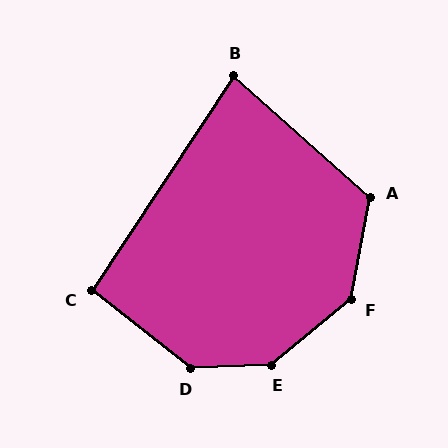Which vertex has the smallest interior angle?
B, at approximately 82 degrees.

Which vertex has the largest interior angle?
E, at approximately 144 degrees.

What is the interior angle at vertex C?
Approximately 95 degrees (approximately right).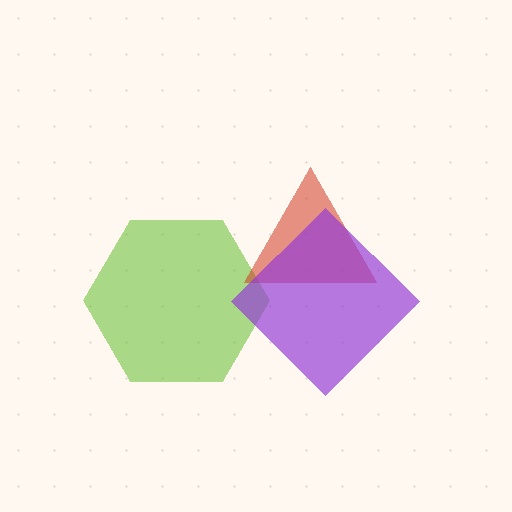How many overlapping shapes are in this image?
There are 3 overlapping shapes in the image.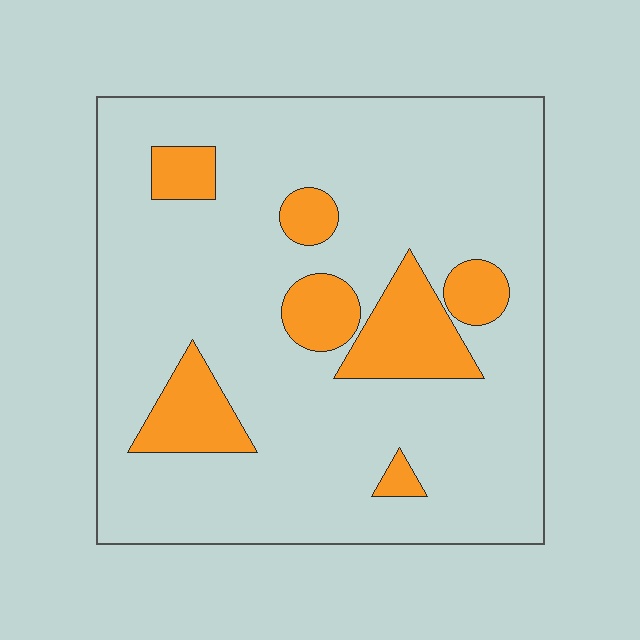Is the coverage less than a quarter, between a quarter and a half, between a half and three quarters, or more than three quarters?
Less than a quarter.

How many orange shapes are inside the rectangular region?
7.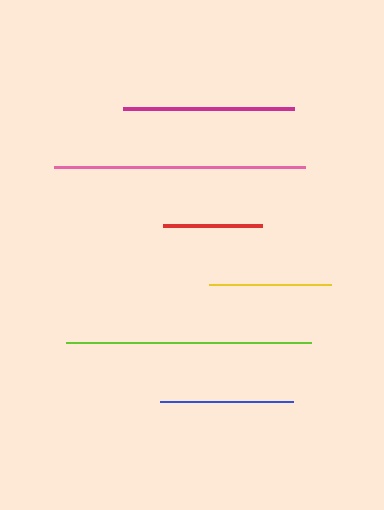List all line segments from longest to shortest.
From longest to shortest: pink, lime, magenta, blue, yellow, red.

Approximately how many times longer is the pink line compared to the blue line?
The pink line is approximately 1.9 times the length of the blue line.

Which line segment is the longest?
The pink line is the longest at approximately 251 pixels.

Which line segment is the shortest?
The red line is the shortest at approximately 99 pixels.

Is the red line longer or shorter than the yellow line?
The yellow line is longer than the red line.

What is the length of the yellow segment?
The yellow segment is approximately 122 pixels long.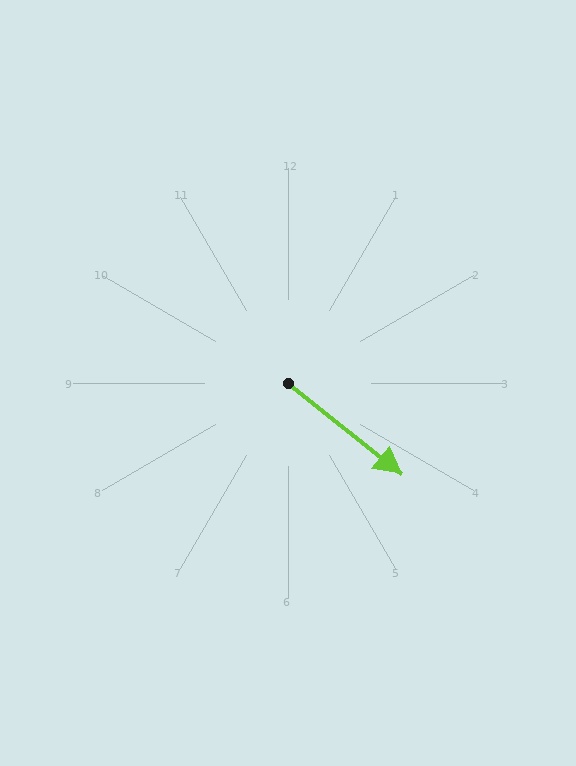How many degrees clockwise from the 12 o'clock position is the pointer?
Approximately 129 degrees.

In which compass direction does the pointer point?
Southeast.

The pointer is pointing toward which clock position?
Roughly 4 o'clock.